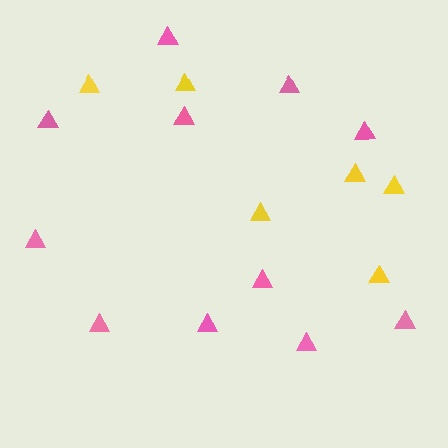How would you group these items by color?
There are 2 groups: one group of yellow triangles (6) and one group of pink triangles (11).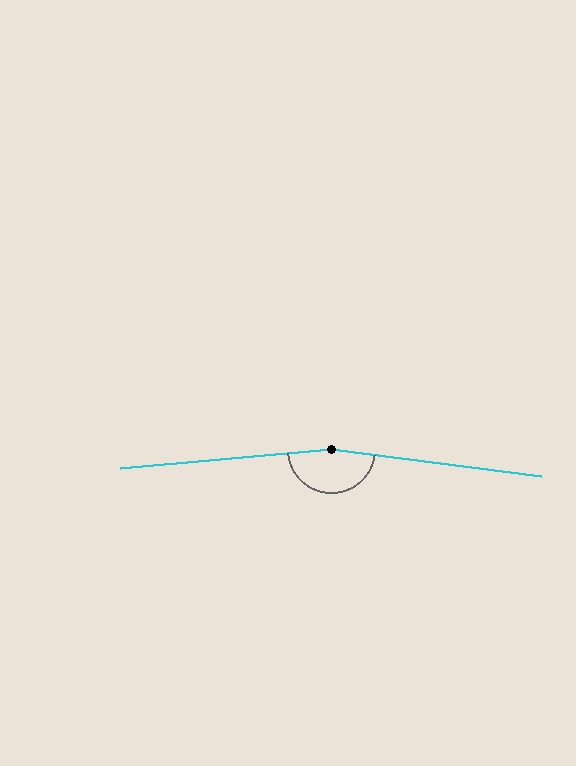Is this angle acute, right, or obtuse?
It is obtuse.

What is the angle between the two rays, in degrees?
Approximately 167 degrees.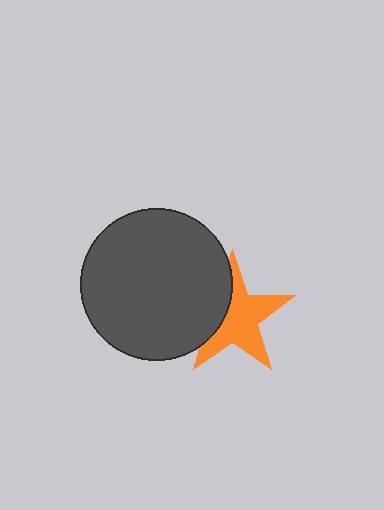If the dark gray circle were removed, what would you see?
You would see the complete orange star.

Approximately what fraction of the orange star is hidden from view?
Roughly 33% of the orange star is hidden behind the dark gray circle.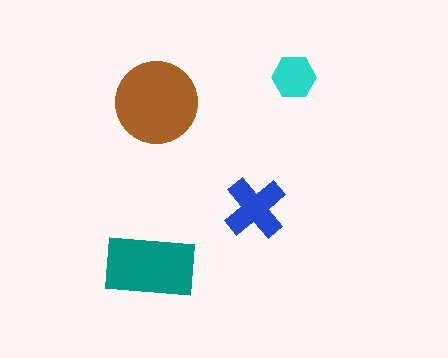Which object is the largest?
The brown circle.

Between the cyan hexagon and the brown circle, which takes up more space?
The brown circle.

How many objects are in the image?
There are 4 objects in the image.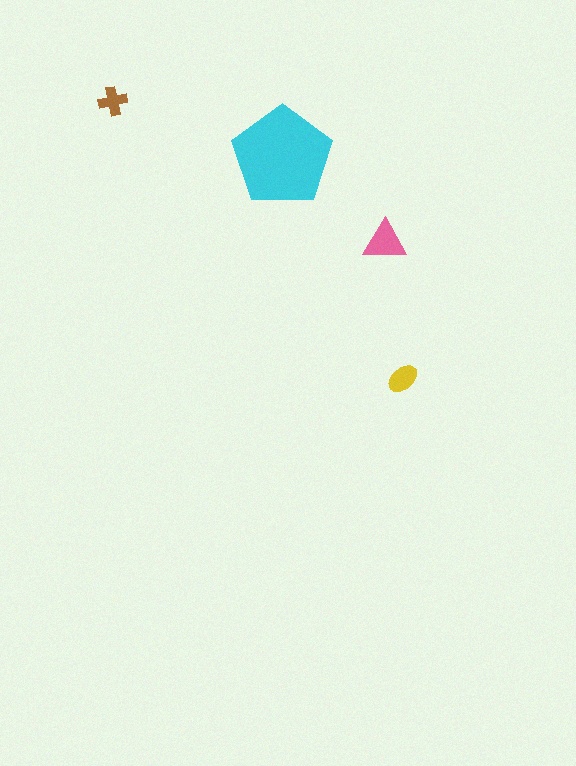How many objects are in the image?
There are 4 objects in the image.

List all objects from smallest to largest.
The brown cross, the yellow ellipse, the pink triangle, the cyan pentagon.